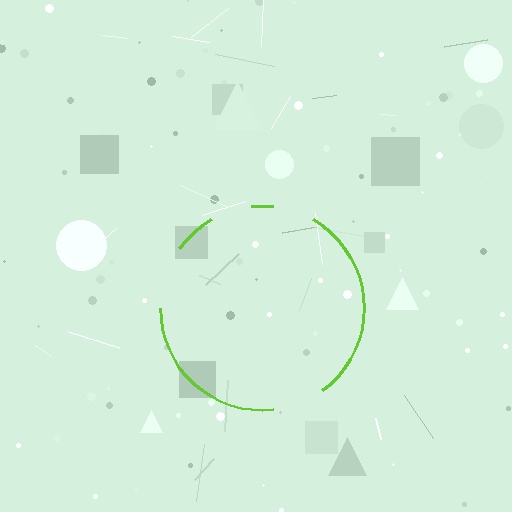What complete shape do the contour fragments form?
The contour fragments form a circle.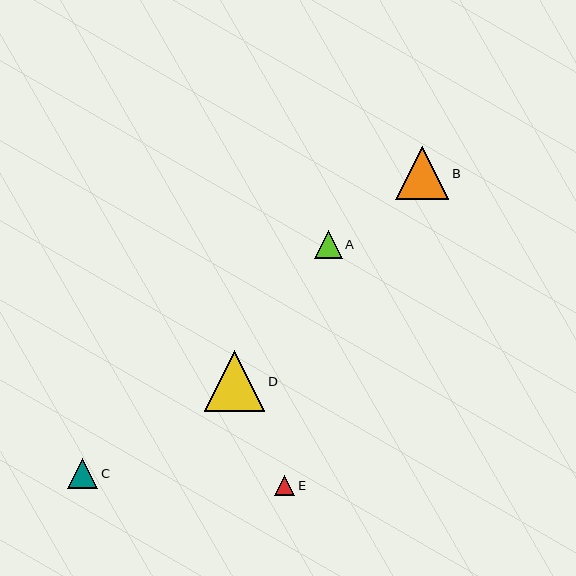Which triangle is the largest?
Triangle D is the largest with a size of approximately 61 pixels.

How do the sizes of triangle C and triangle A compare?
Triangle C and triangle A are approximately the same size.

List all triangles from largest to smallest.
From largest to smallest: D, B, C, A, E.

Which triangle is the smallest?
Triangle E is the smallest with a size of approximately 20 pixels.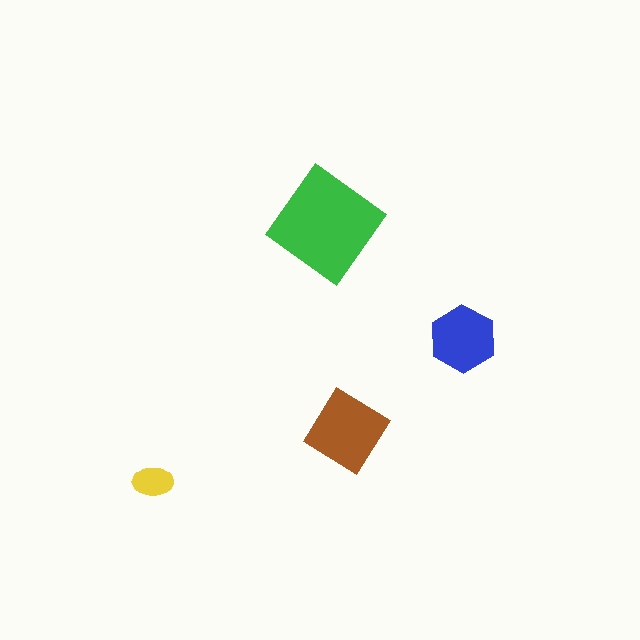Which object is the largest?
The green diamond.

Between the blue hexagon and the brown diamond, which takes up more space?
The brown diamond.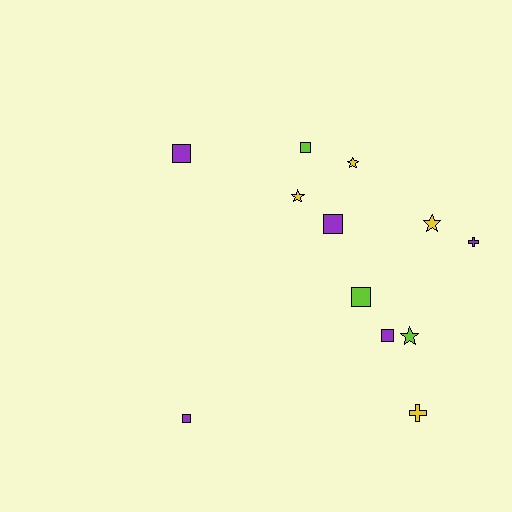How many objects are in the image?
There are 12 objects.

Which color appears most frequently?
Purple, with 5 objects.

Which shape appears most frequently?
Square, with 6 objects.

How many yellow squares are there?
There are no yellow squares.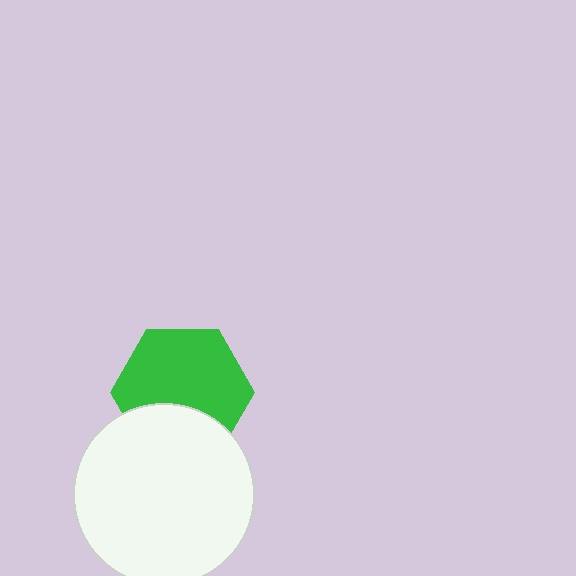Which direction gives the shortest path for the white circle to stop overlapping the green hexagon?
Moving down gives the shortest separation.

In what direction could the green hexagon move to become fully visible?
The green hexagon could move up. That would shift it out from behind the white circle entirely.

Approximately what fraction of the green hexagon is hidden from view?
Roughly 31% of the green hexagon is hidden behind the white circle.